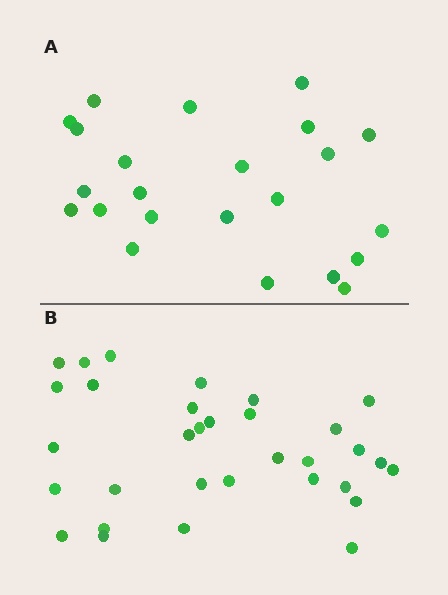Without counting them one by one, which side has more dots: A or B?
Region B (the bottom region) has more dots.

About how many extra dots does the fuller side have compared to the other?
Region B has roughly 8 or so more dots than region A.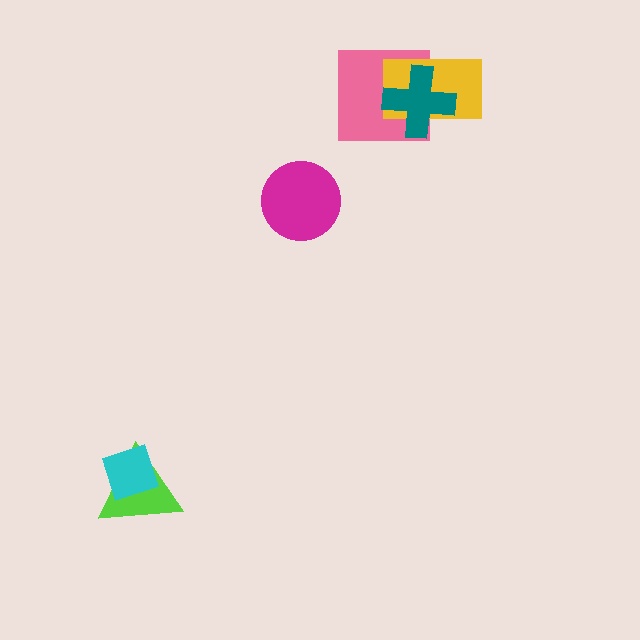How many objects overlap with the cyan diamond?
1 object overlaps with the cyan diamond.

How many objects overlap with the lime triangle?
1 object overlaps with the lime triangle.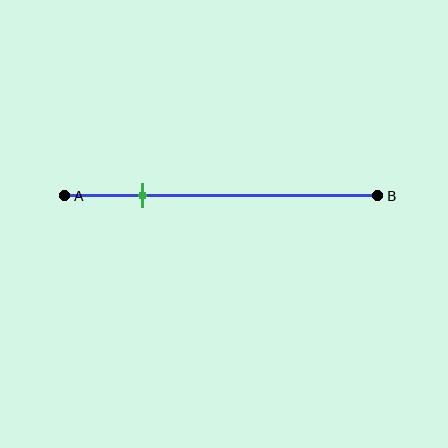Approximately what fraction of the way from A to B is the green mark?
The green mark is approximately 25% of the way from A to B.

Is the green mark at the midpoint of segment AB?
No, the mark is at about 25% from A, not at the 50% midpoint.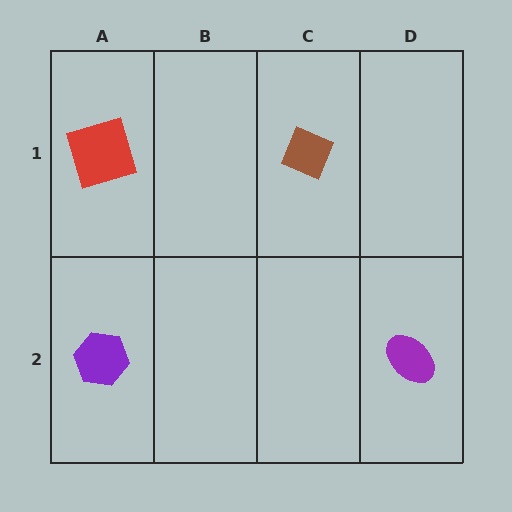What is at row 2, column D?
A purple ellipse.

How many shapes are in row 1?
2 shapes.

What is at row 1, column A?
A red square.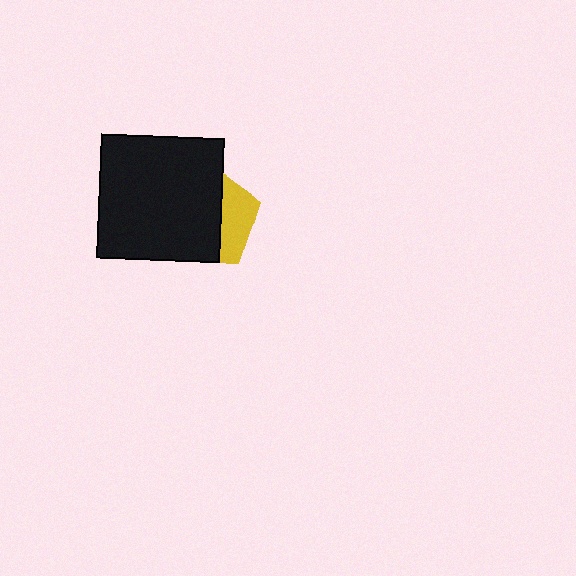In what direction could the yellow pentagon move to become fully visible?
The yellow pentagon could move right. That would shift it out from behind the black square entirely.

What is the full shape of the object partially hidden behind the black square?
The partially hidden object is a yellow pentagon.